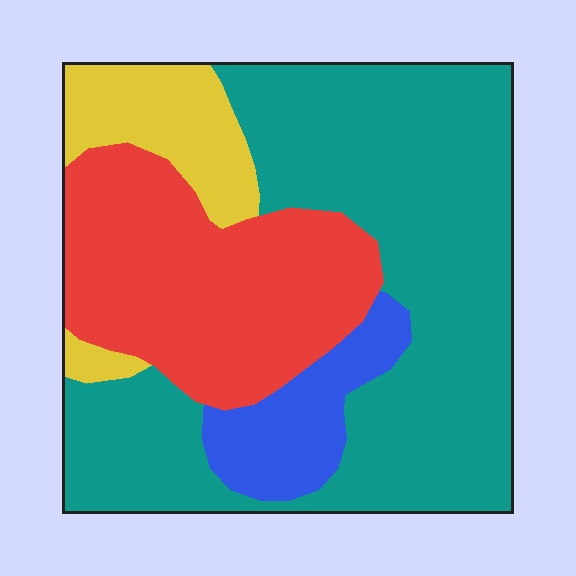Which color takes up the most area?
Teal, at roughly 50%.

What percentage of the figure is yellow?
Yellow covers about 10% of the figure.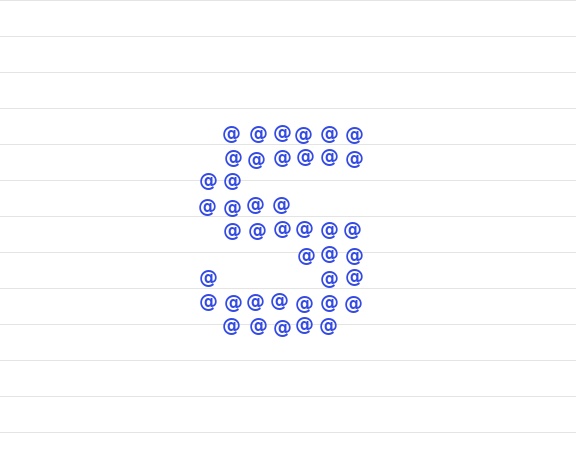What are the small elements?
The small elements are at signs.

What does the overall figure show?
The overall figure shows the letter S.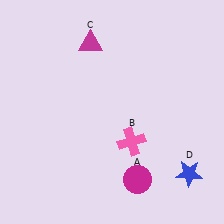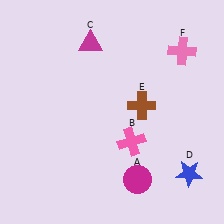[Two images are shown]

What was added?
A brown cross (E), a pink cross (F) were added in Image 2.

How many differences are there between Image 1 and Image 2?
There are 2 differences between the two images.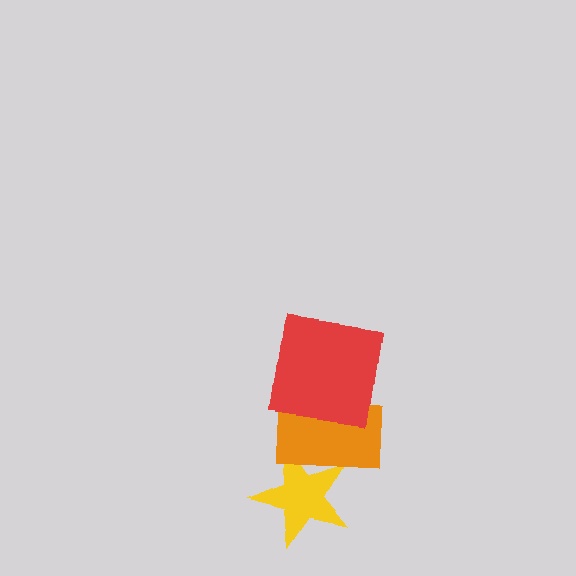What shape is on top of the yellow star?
The orange rectangle is on top of the yellow star.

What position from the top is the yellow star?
The yellow star is 3rd from the top.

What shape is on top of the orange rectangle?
The red square is on top of the orange rectangle.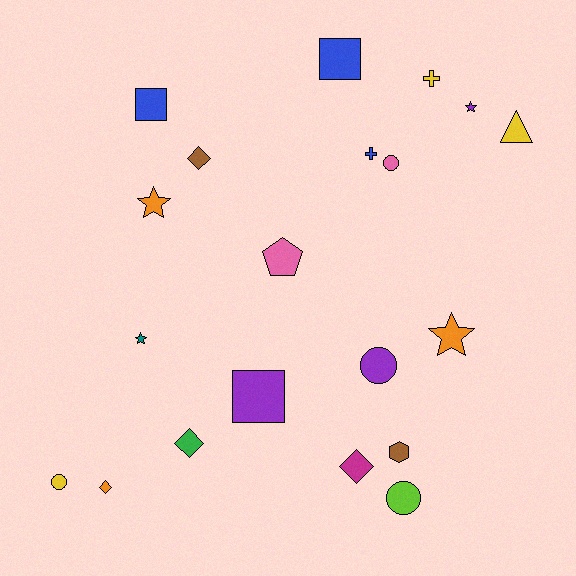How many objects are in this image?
There are 20 objects.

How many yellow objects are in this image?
There are 3 yellow objects.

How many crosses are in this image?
There are 2 crosses.